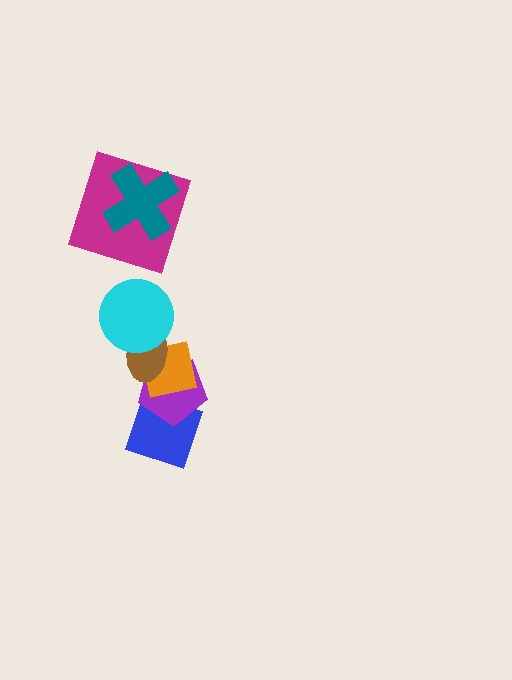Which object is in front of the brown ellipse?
The cyan circle is in front of the brown ellipse.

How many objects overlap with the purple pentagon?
3 objects overlap with the purple pentagon.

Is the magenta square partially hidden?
Yes, it is partially covered by another shape.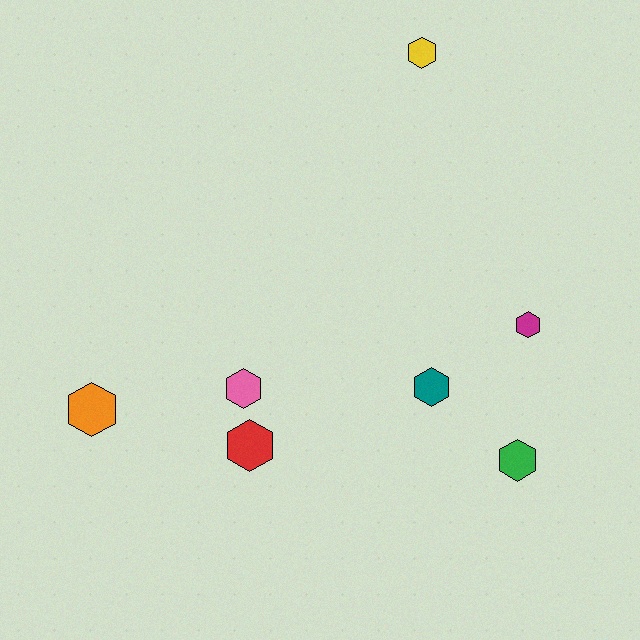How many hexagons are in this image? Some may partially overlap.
There are 7 hexagons.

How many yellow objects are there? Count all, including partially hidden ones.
There is 1 yellow object.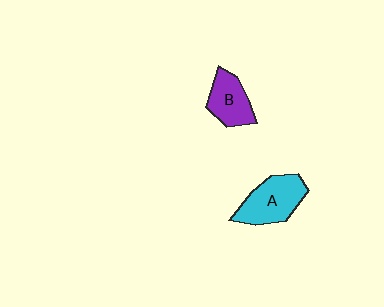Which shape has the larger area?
Shape A (cyan).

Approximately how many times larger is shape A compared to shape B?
Approximately 1.3 times.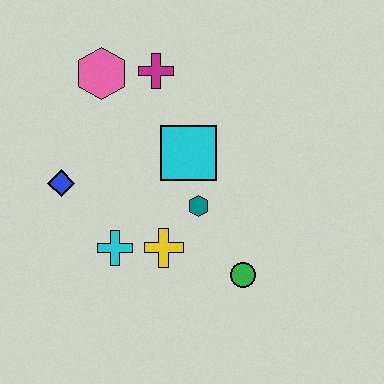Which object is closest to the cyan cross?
The yellow cross is closest to the cyan cross.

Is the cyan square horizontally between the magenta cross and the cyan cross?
No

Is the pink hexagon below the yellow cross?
No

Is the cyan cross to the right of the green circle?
No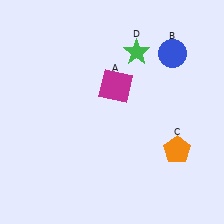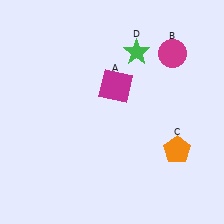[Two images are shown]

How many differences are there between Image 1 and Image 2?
There is 1 difference between the two images.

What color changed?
The circle (B) changed from blue in Image 1 to magenta in Image 2.